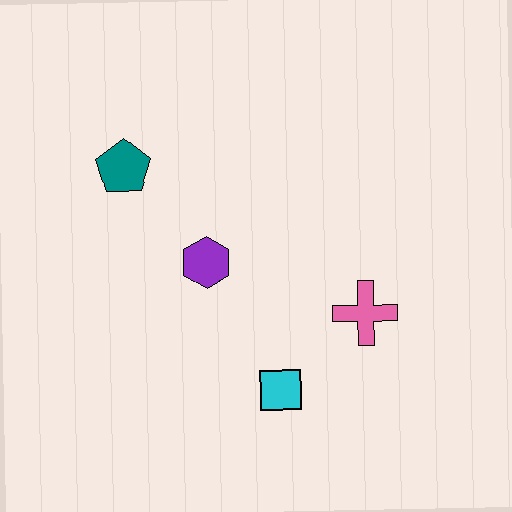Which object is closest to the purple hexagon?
The teal pentagon is closest to the purple hexagon.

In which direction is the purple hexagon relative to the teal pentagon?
The purple hexagon is below the teal pentagon.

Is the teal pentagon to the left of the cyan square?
Yes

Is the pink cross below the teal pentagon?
Yes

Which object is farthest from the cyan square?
The teal pentagon is farthest from the cyan square.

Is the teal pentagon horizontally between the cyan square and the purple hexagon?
No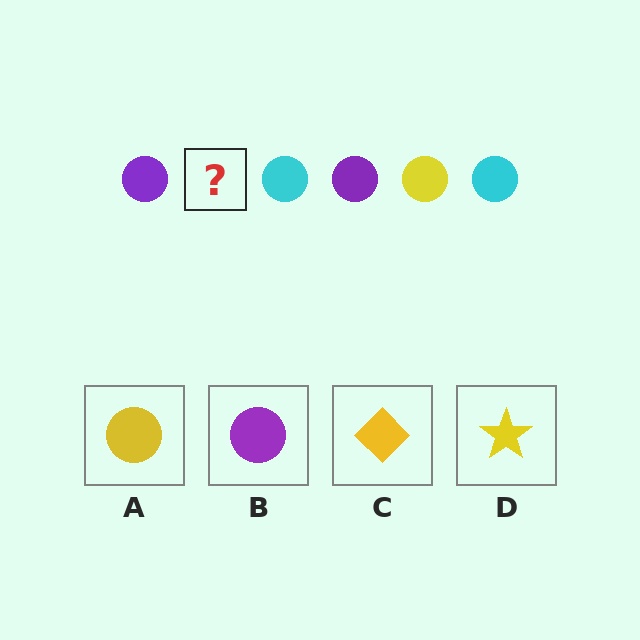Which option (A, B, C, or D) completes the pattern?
A.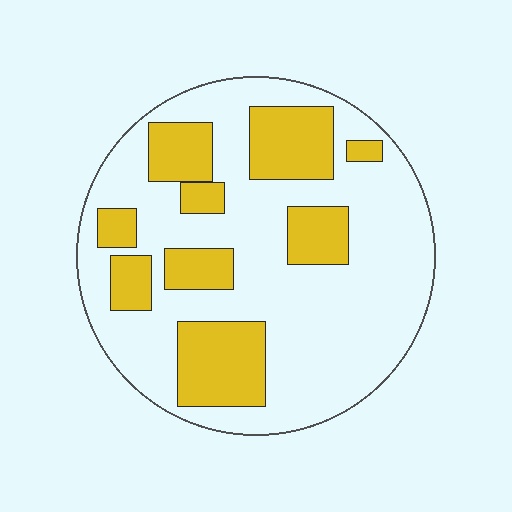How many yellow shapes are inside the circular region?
9.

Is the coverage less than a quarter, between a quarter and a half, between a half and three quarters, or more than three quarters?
Between a quarter and a half.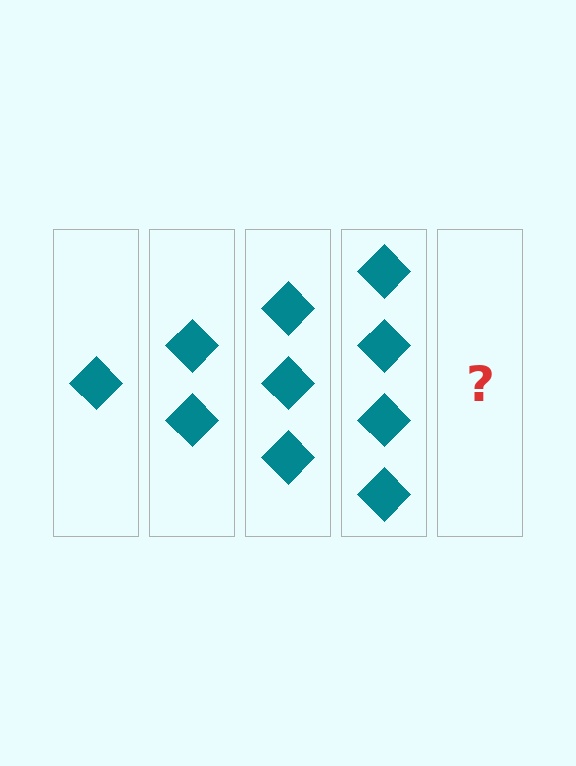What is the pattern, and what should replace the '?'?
The pattern is that each step adds one more diamond. The '?' should be 5 diamonds.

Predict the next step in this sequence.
The next step is 5 diamonds.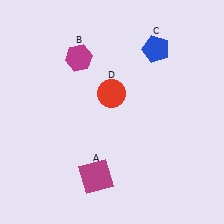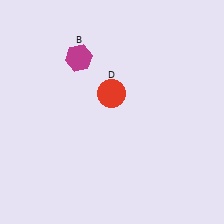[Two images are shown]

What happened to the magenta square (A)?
The magenta square (A) was removed in Image 2. It was in the bottom-left area of Image 1.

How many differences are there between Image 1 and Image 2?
There are 2 differences between the two images.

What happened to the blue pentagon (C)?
The blue pentagon (C) was removed in Image 2. It was in the top-right area of Image 1.